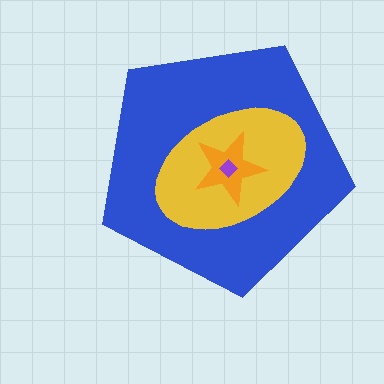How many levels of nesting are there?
4.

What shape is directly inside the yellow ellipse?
The orange star.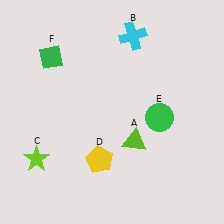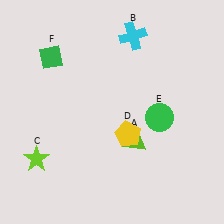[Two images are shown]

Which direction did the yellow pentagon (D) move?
The yellow pentagon (D) moved right.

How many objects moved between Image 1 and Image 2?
1 object moved between the two images.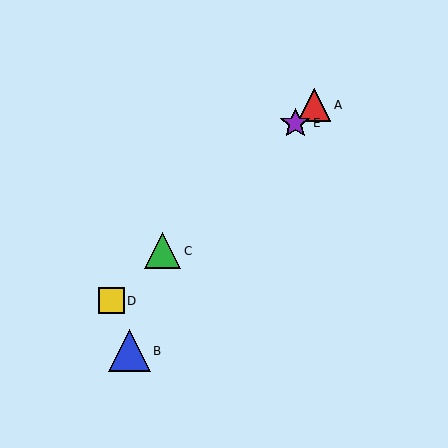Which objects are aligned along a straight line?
Objects A, C, D, E are aligned along a straight line.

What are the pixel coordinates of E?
Object E is at (295, 123).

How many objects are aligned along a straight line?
4 objects (A, C, D, E) are aligned along a straight line.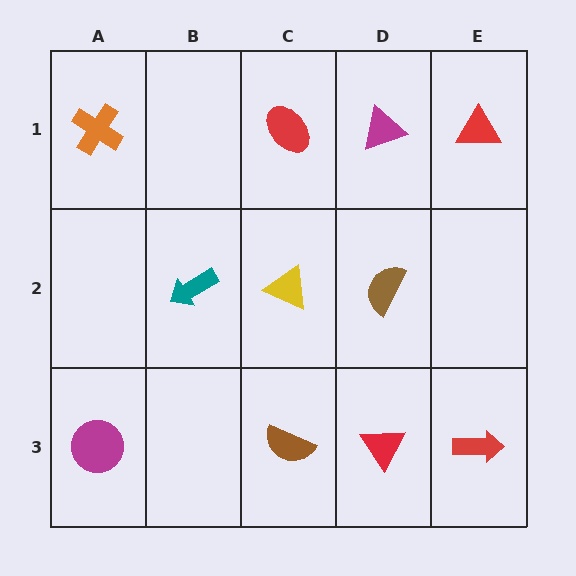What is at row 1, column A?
An orange cross.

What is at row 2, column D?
A brown semicircle.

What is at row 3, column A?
A magenta circle.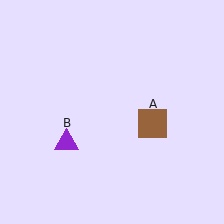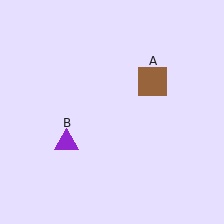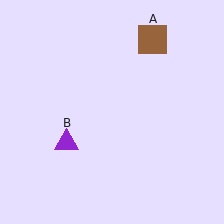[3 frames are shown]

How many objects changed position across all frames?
1 object changed position: brown square (object A).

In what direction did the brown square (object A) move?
The brown square (object A) moved up.